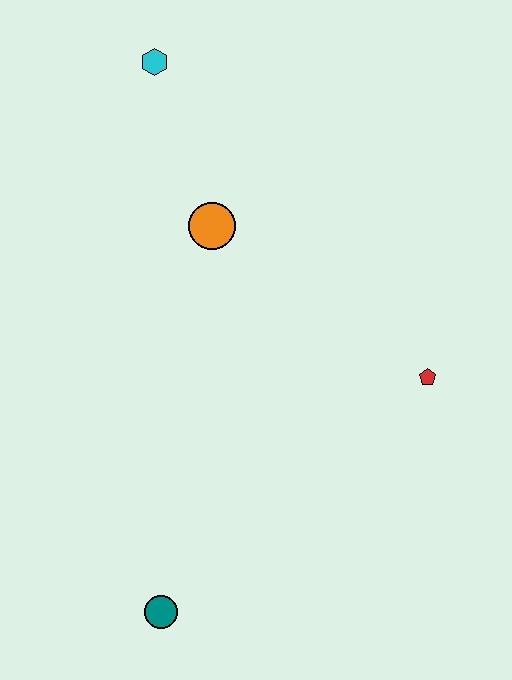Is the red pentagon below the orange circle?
Yes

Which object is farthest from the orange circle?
The teal circle is farthest from the orange circle.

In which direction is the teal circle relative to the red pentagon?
The teal circle is to the left of the red pentagon.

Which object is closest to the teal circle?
The red pentagon is closest to the teal circle.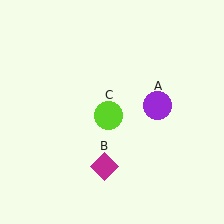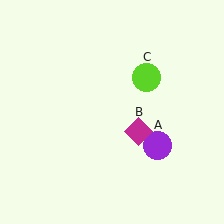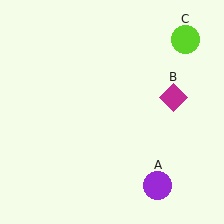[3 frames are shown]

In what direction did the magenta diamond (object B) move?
The magenta diamond (object B) moved up and to the right.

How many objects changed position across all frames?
3 objects changed position: purple circle (object A), magenta diamond (object B), lime circle (object C).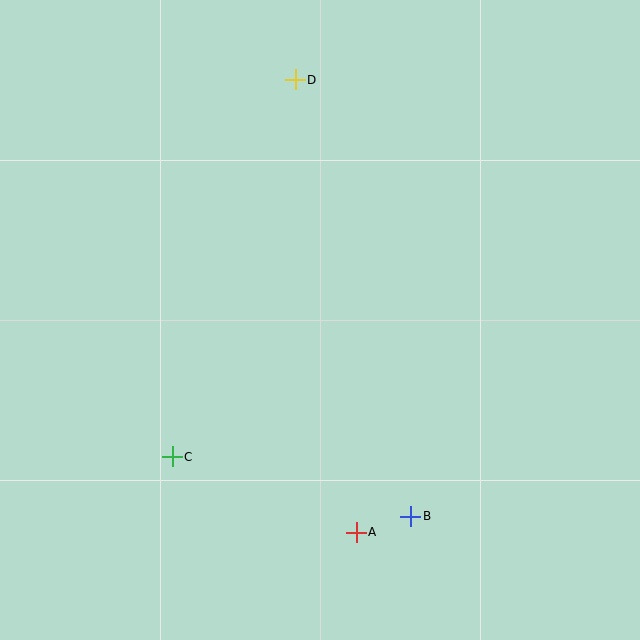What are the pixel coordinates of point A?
Point A is at (356, 532).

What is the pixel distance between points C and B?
The distance between C and B is 246 pixels.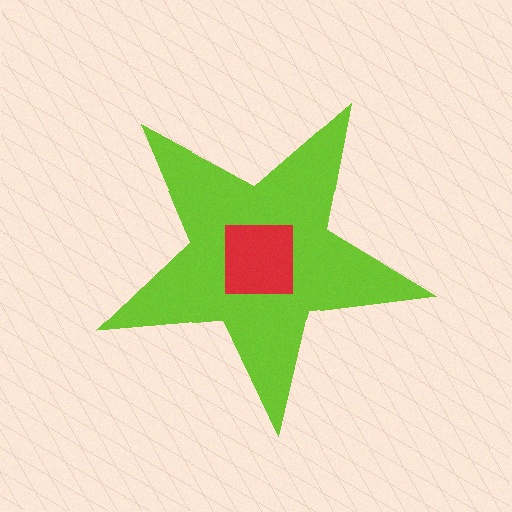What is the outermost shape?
The lime star.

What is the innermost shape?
The red square.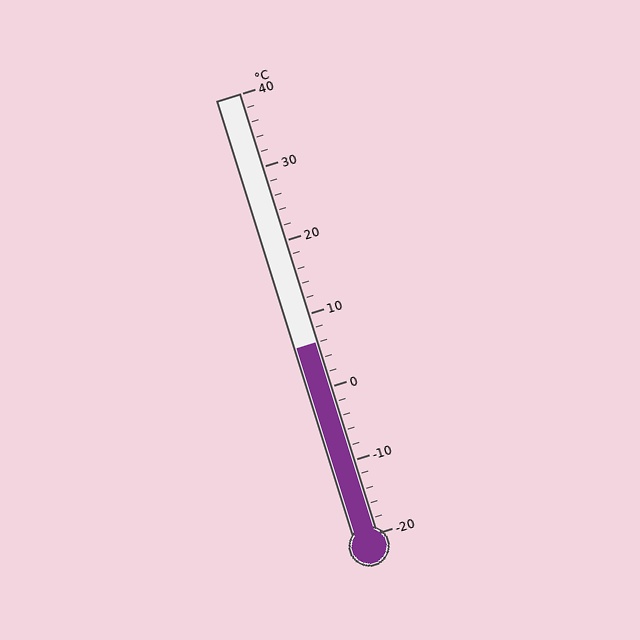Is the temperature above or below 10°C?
The temperature is below 10°C.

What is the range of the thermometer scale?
The thermometer scale ranges from -20°C to 40°C.